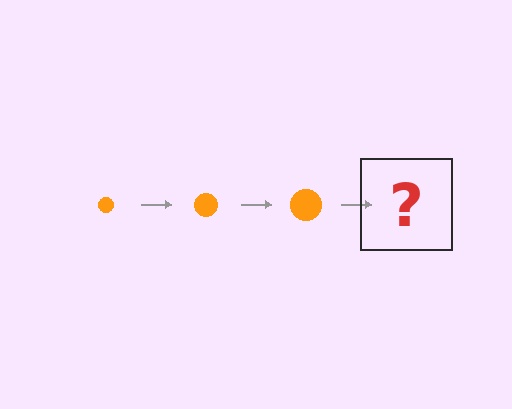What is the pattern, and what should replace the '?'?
The pattern is that the circle gets progressively larger each step. The '?' should be an orange circle, larger than the previous one.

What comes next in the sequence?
The next element should be an orange circle, larger than the previous one.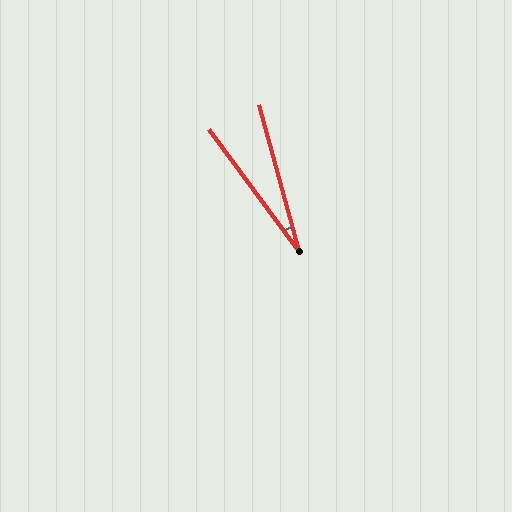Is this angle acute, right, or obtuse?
It is acute.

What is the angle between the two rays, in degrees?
Approximately 21 degrees.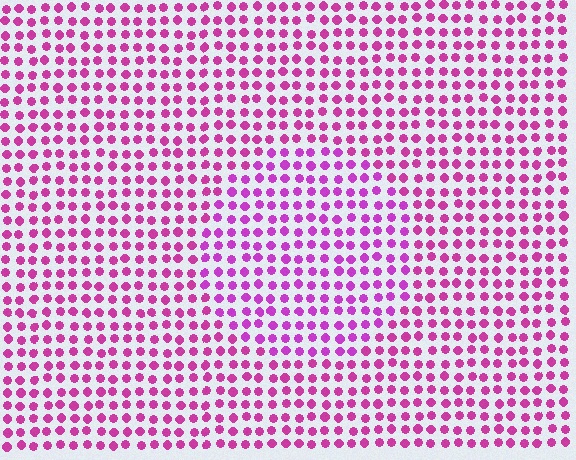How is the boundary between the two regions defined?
The boundary is defined purely by a slight shift in hue (about 18 degrees). Spacing, size, and orientation are identical on both sides.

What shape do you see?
I see a circle.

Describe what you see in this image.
The image is filled with small magenta elements in a uniform arrangement. A circle-shaped region is visible where the elements are tinted to a slightly different hue, forming a subtle color boundary.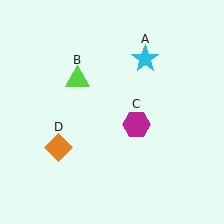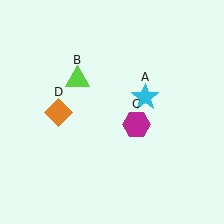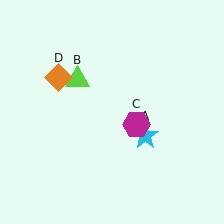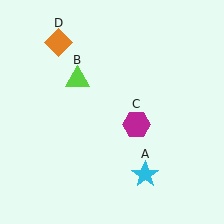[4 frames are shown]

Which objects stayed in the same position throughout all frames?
Lime triangle (object B) and magenta hexagon (object C) remained stationary.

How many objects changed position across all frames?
2 objects changed position: cyan star (object A), orange diamond (object D).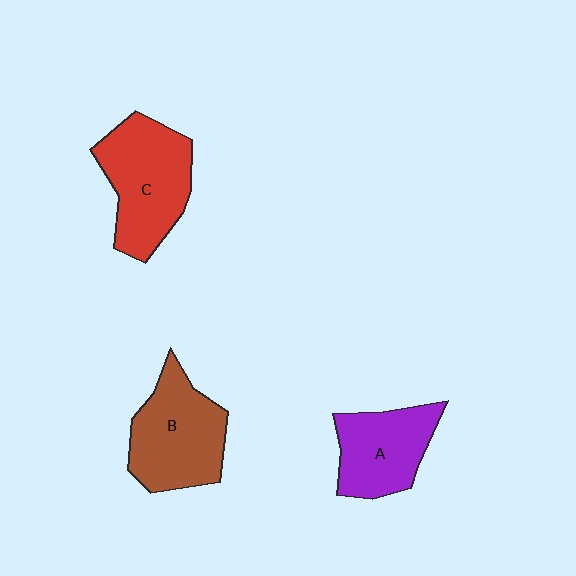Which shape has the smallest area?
Shape A (purple).